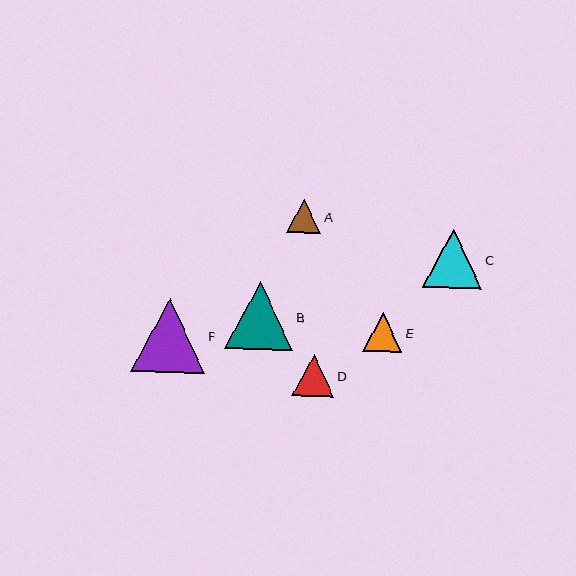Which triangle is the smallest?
Triangle A is the smallest with a size of approximately 34 pixels.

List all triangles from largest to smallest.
From largest to smallest: F, B, C, D, E, A.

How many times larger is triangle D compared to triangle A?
Triangle D is approximately 1.2 times the size of triangle A.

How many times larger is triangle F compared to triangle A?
Triangle F is approximately 2.2 times the size of triangle A.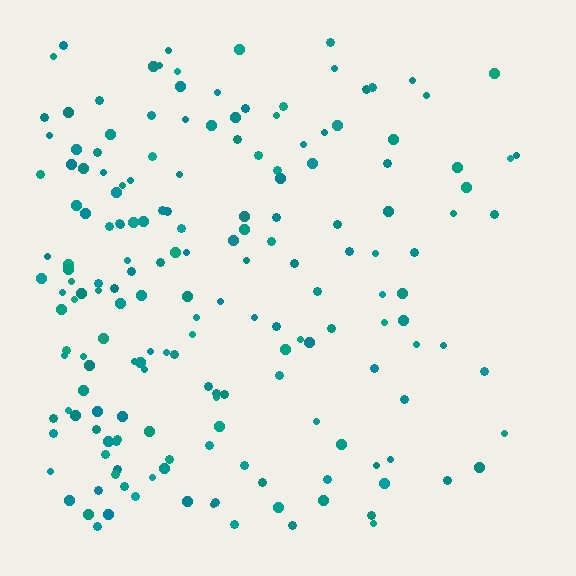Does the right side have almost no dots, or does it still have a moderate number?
Still a moderate number, just noticeably fewer than the left.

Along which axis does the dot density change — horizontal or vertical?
Horizontal.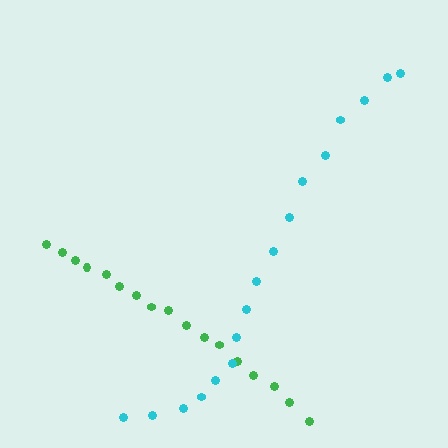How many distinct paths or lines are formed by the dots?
There are 2 distinct paths.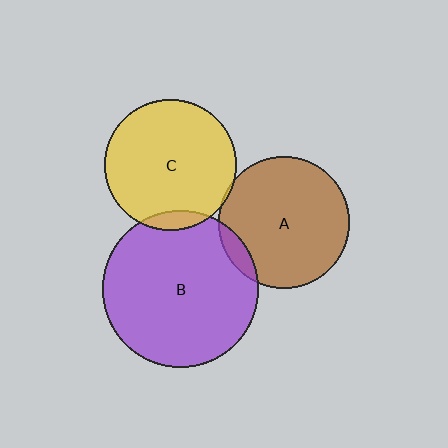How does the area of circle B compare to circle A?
Approximately 1.4 times.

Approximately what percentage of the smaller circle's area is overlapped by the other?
Approximately 10%.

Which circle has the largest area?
Circle B (purple).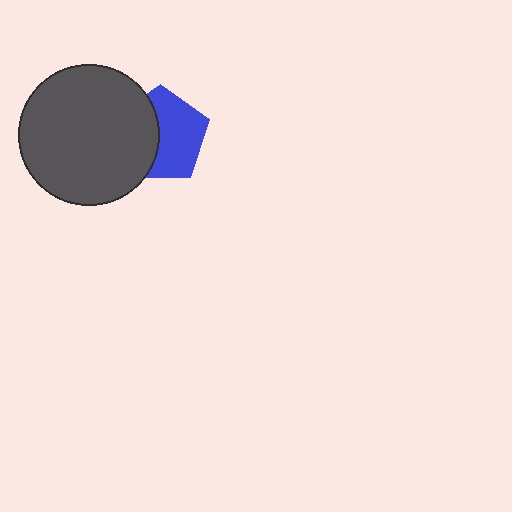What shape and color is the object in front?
The object in front is a dark gray circle.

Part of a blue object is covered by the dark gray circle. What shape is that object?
It is a pentagon.